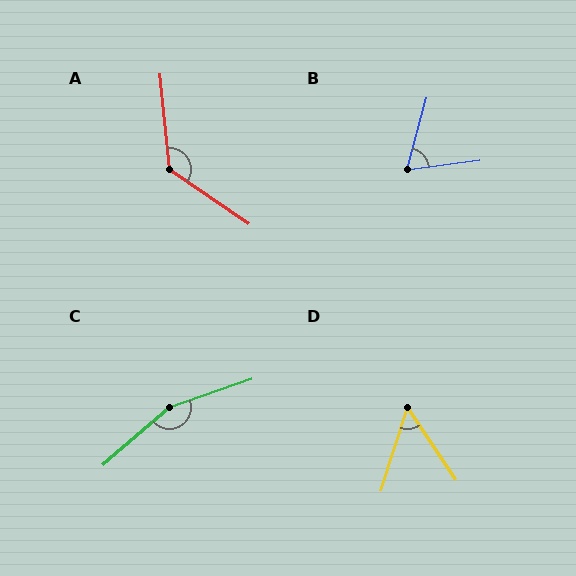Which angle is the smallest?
D, at approximately 51 degrees.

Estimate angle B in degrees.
Approximately 67 degrees.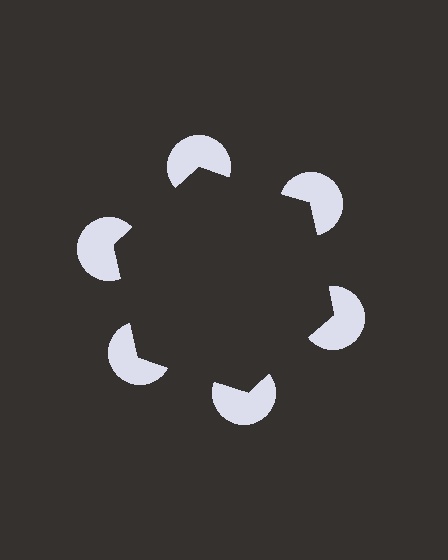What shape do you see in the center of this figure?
An illusory hexagon — its edges are inferred from the aligned wedge cuts in the pac-man discs, not physically drawn.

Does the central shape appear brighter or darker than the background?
It typically appears slightly darker than the background, even though no actual brightness change is drawn.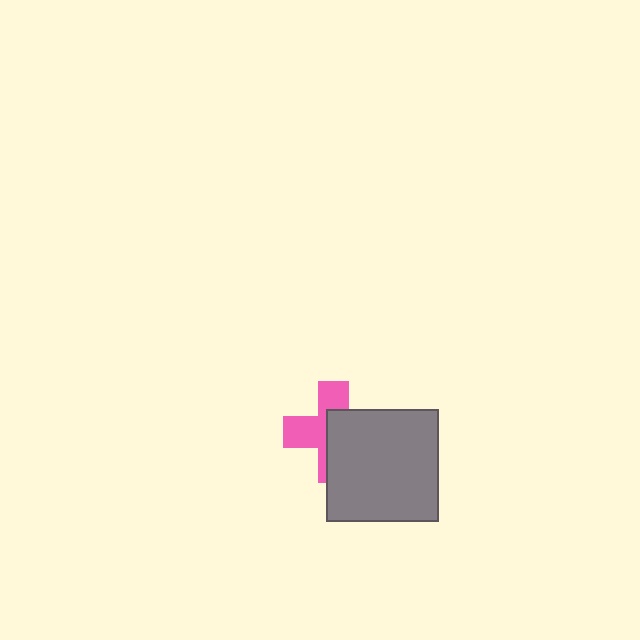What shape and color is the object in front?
The object in front is a gray square.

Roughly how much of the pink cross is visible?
About half of it is visible (roughly 47%).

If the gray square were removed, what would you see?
You would see the complete pink cross.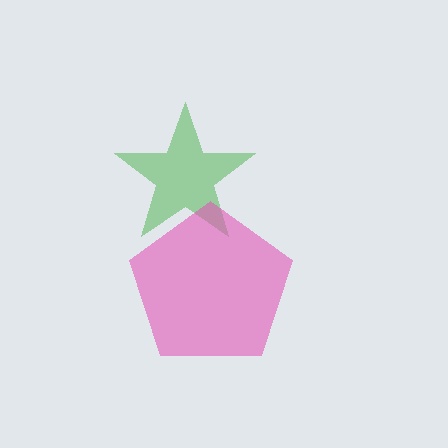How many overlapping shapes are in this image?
There are 2 overlapping shapes in the image.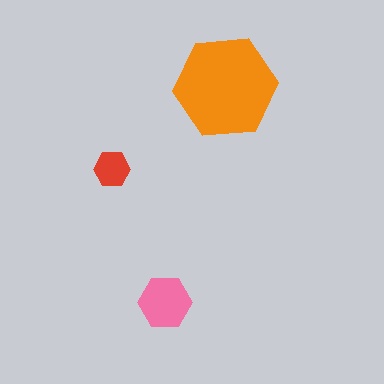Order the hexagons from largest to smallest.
the orange one, the pink one, the red one.